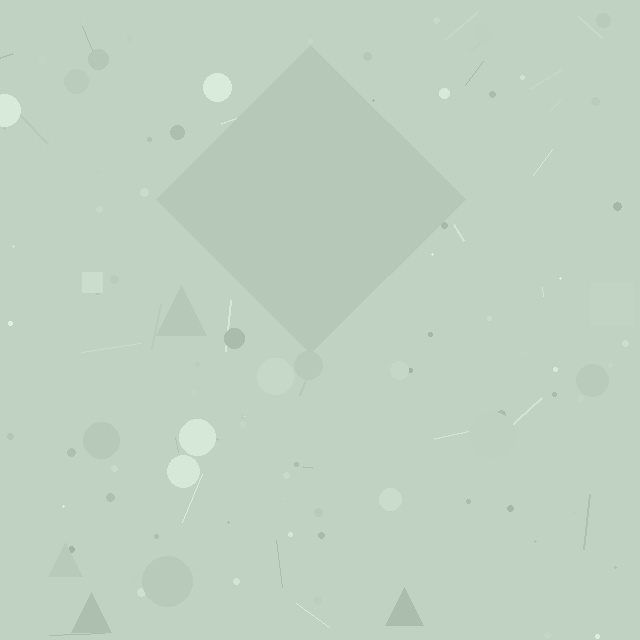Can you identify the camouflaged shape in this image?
The camouflaged shape is a diamond.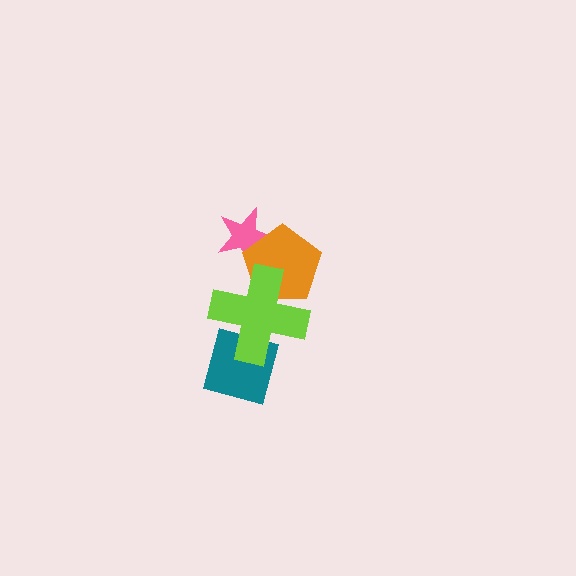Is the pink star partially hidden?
Yes, it is partially covered by another shape.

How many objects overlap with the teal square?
1 object overlaps with the teal square.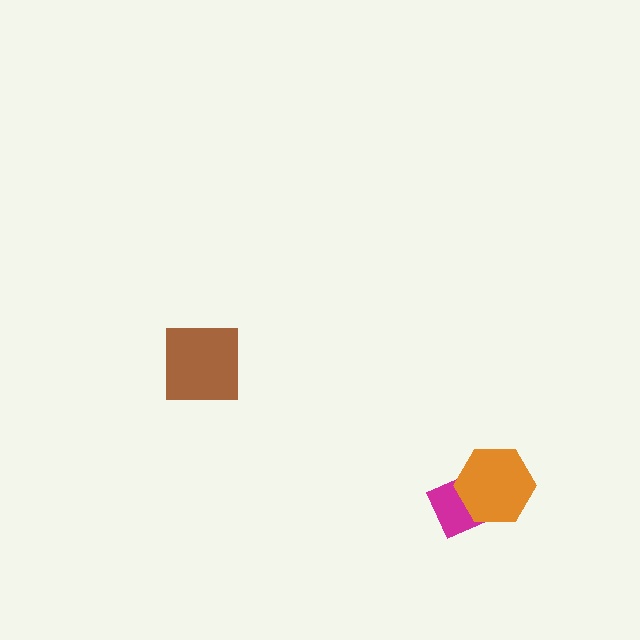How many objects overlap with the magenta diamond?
1 object overlaps with the magenta diamond.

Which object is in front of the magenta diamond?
The orange hexagon is in front of the magenta diamond.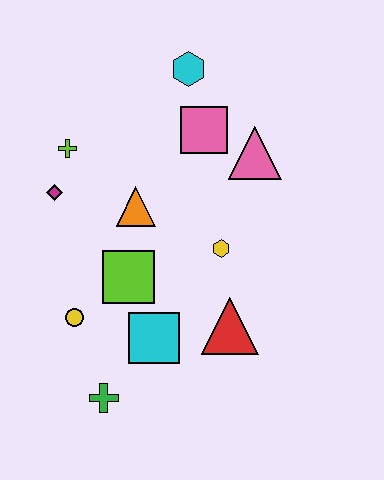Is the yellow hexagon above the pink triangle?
No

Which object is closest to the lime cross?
The magenta diamond is closest to the lime cross.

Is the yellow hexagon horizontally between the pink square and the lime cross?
No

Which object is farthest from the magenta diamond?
The red triangle is farthest from the magenta diamond.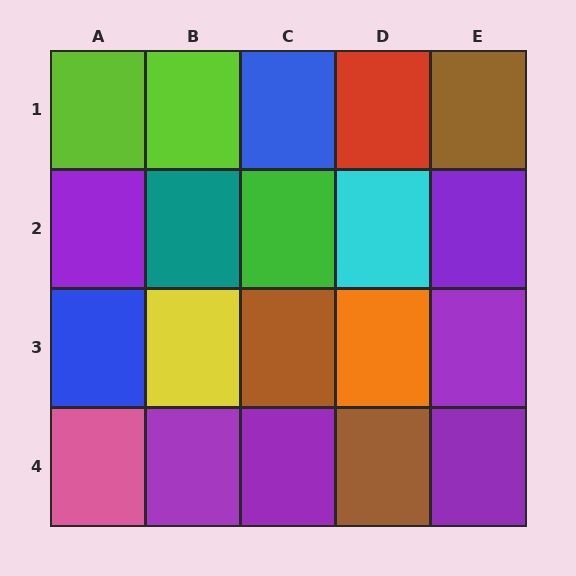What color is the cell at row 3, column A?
Blue.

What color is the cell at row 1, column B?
Lime.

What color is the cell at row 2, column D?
Cyan.